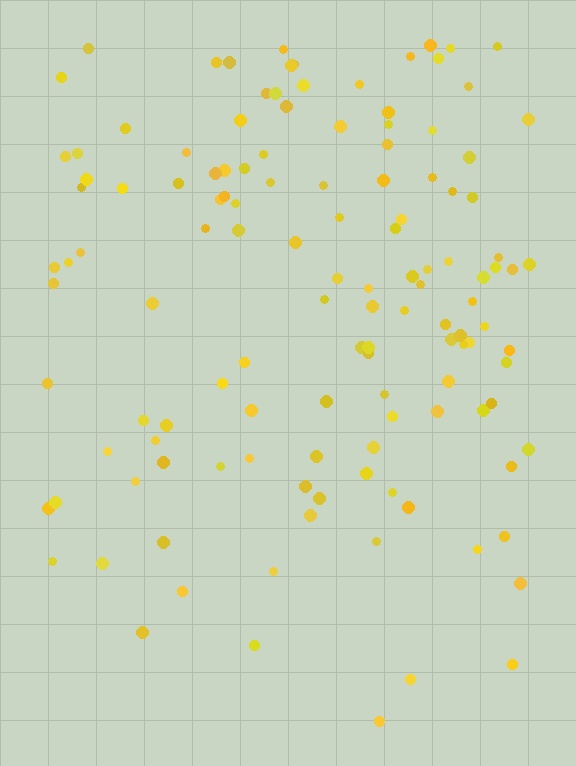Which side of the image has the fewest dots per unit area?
The bottom.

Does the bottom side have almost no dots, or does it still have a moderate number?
Still a moderate number, just noticeably fewer than the top.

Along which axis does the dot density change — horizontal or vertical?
Vertical.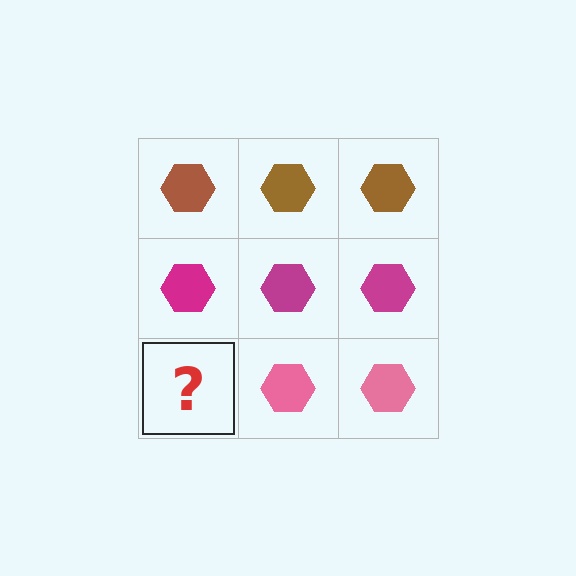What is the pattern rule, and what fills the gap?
The rule is that each row has a consistent color. The gap should be filled with a pink hexagon.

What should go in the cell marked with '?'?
The missing cell should contain a pink hexagon.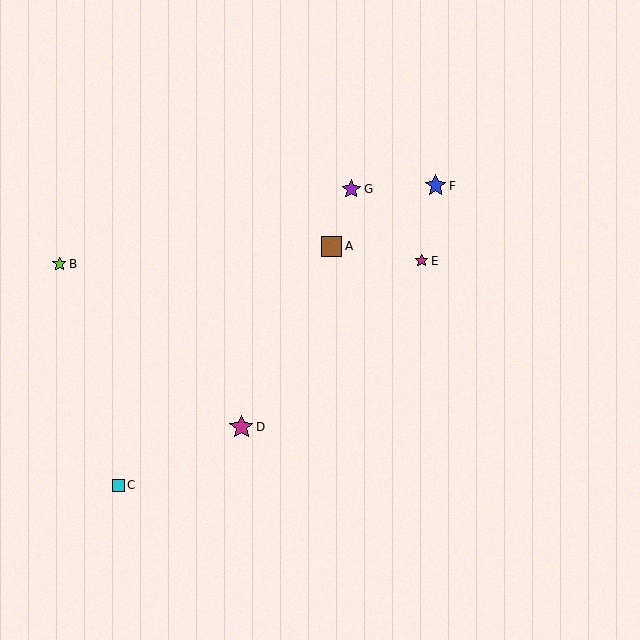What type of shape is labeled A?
Shape A is a brown square.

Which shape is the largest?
The magenta star (labeled D) is the largest.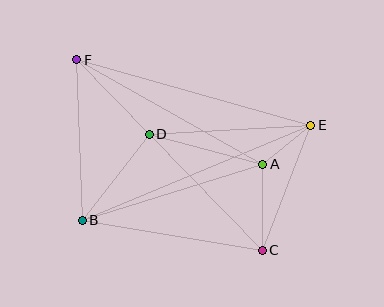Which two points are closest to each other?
Points A and E are closest to each other.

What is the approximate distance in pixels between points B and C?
The distance between B and C is approximately 182 pixels.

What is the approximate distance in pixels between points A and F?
The distance between A and F is approximately 213 pixels.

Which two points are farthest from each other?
Points C and F are farthest from each other.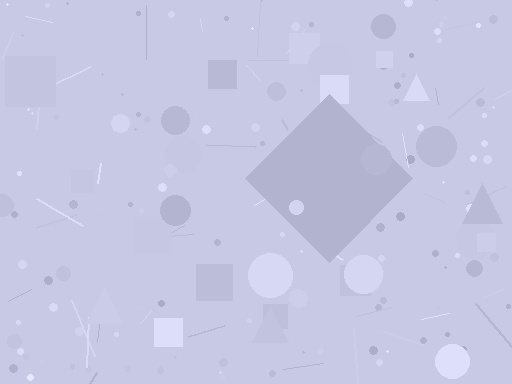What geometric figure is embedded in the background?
A diamond is embedded in the background.